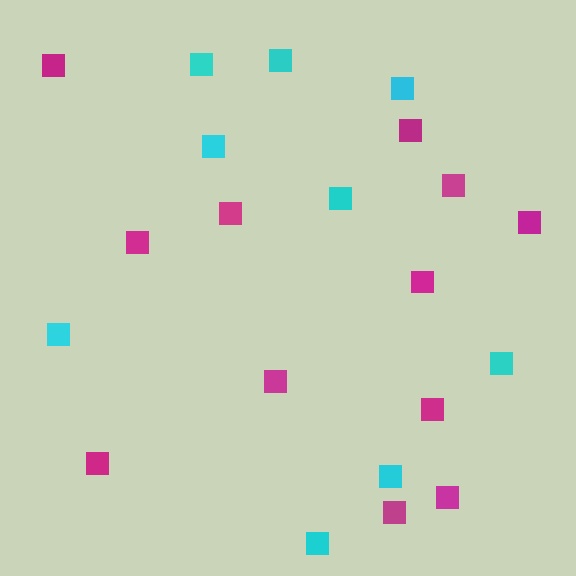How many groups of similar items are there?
There are 2 groups: one group of magenta squares (12) and one group of cyan squares (9).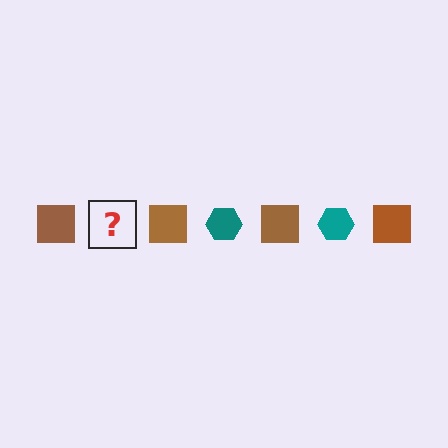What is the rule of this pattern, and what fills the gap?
The rule is that the pattern alternates between brown square and teal hexagon. The gap should be filled with a teal hexagon.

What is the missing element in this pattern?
The missing element is a teal hexagon.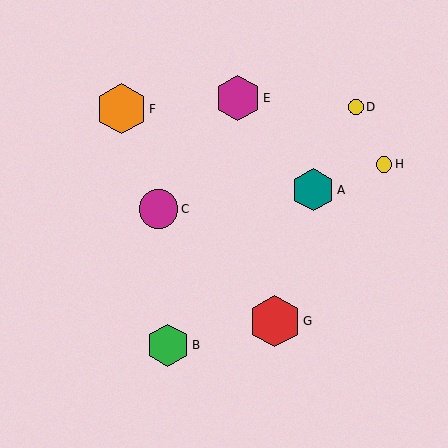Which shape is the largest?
The red hexagon (labeled G) is the largest.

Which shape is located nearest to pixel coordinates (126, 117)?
The orange hexagon (labeled F) at (122, 109) is nearest to that location.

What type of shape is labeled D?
Shape D is a yellow circle.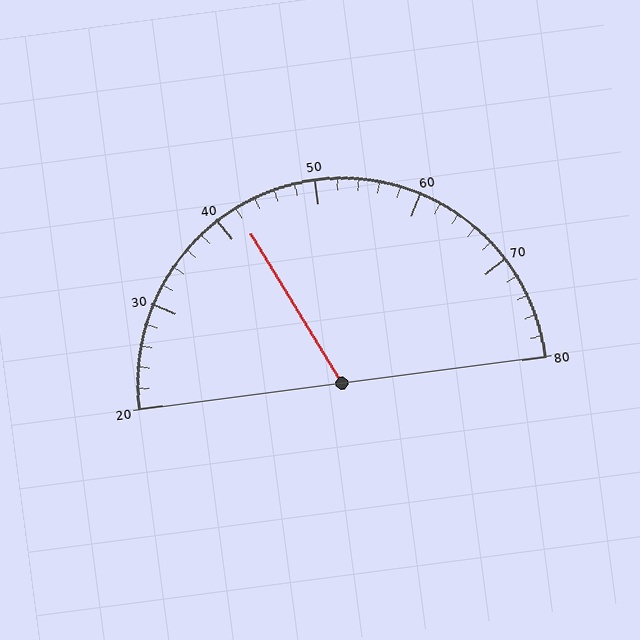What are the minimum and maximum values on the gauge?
The gauge ranges from 20 to 80.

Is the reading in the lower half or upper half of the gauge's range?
The reading is in the lower half of the range (20 to 80).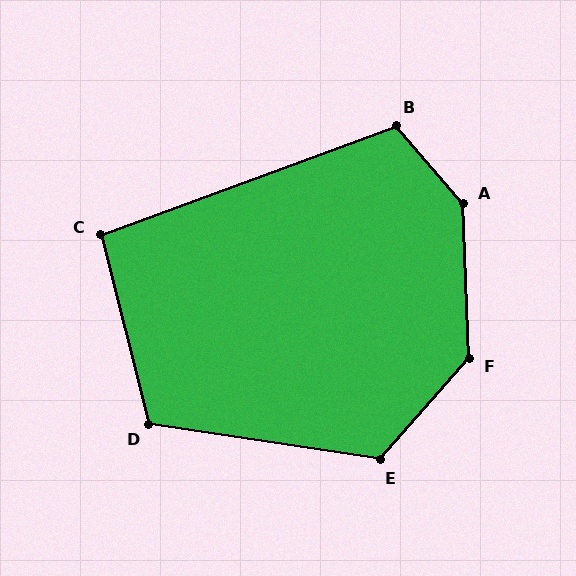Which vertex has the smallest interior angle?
C, at approximately 96 degrees.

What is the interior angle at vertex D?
Approximately 113 degrees (obtuse).